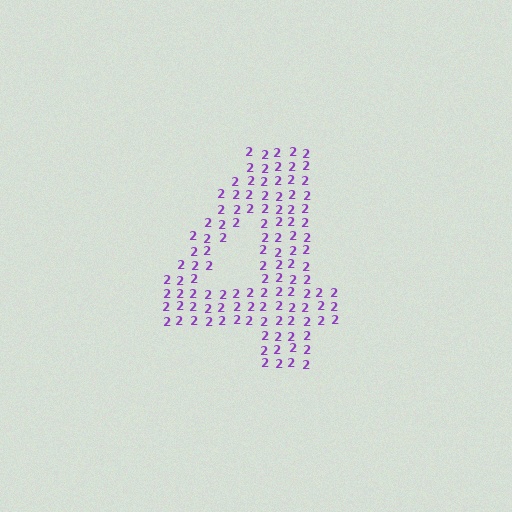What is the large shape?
The large shape is the digit 4.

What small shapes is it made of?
It is made of small digit 2's.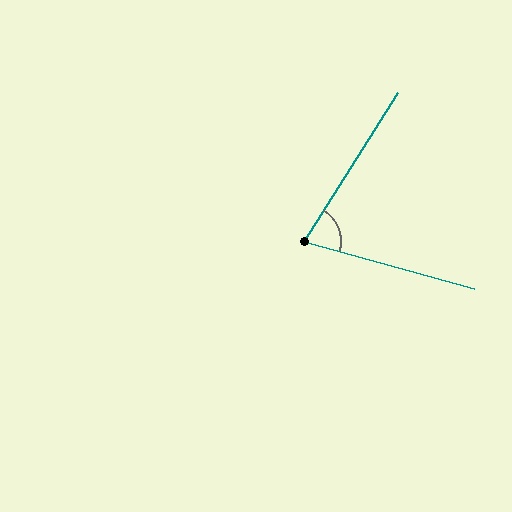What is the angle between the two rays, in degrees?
Approximately 73 degrees.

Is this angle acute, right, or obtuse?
It is acute.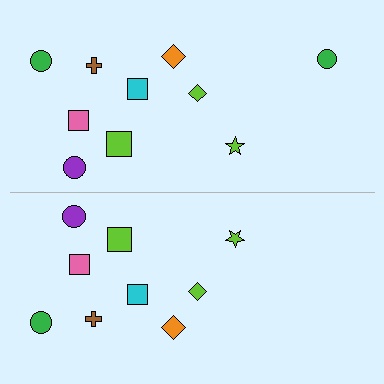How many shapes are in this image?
There are 19 shapes in this image.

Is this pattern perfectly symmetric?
No, the pattern is not perfectly symmetric. A green circle is missing from the bottom side.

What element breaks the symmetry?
A green circle is missing from the bottom side.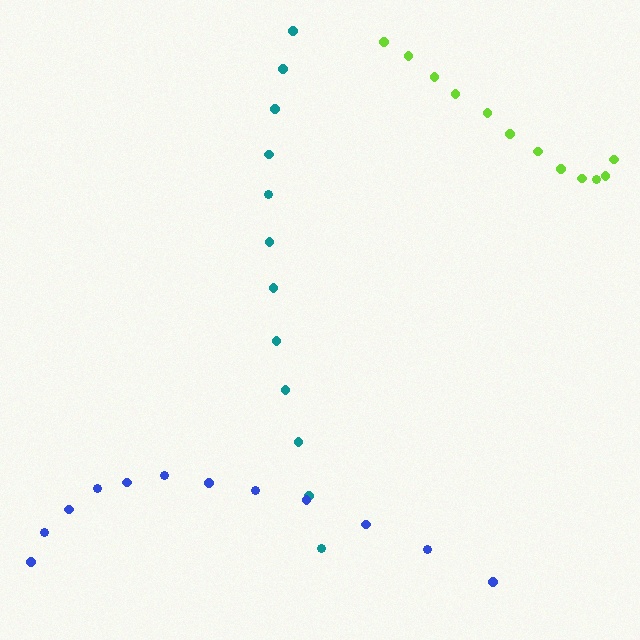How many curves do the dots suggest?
There are 3 distinct paths.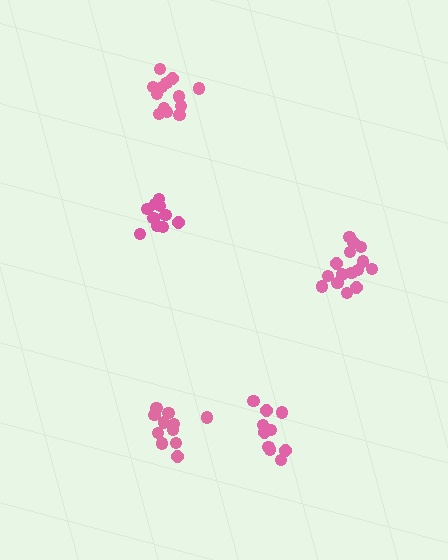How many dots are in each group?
Group 1: 11 dots, Group 2: 10 dots, Group 3: 10 dots, Group 4: 13 dots, Group 5: 15 dots (59 total).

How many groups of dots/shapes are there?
There are 5 groups.